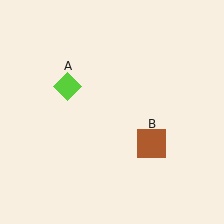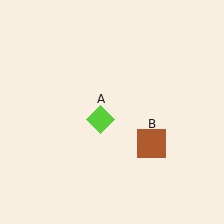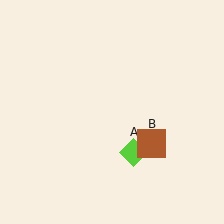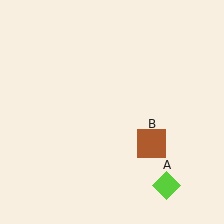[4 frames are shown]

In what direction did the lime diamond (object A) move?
The lime diamond (object A) moved down and to the right.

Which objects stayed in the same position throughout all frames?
Brown square (object B) remained stationary.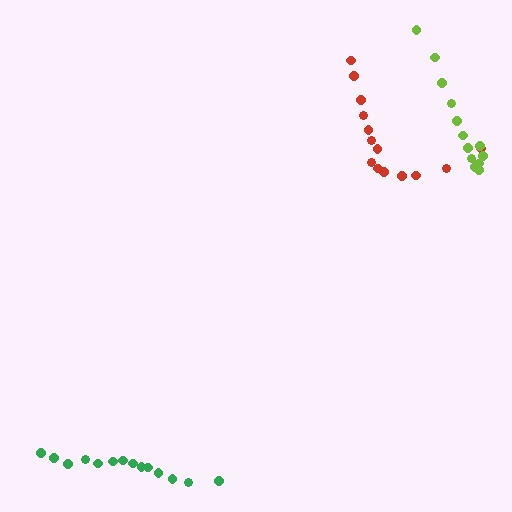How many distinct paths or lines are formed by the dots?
There are 3 distinct paths.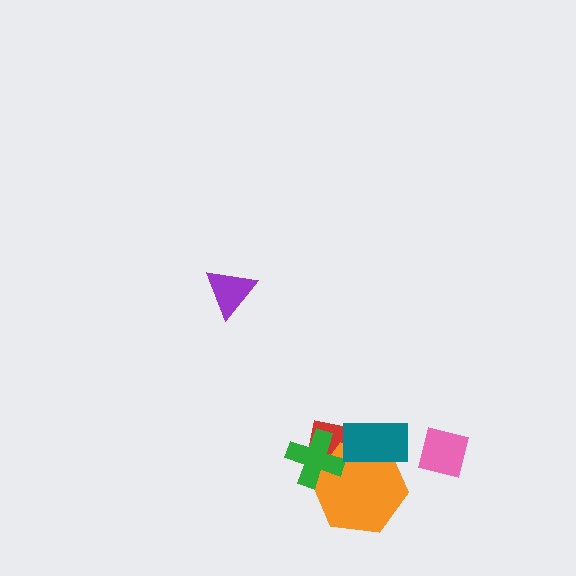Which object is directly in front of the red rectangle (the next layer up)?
The orange hexagon is directly in front of the red rectangle.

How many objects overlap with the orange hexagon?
3 objects overlap with the orange hexagon.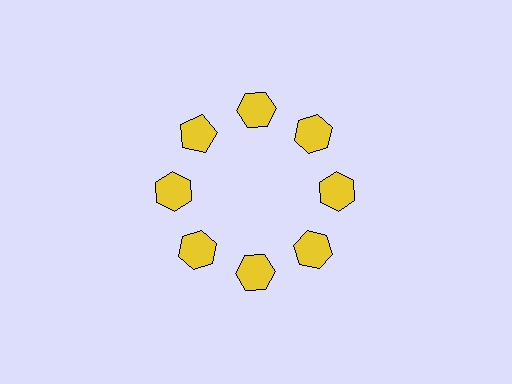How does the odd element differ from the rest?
It has a different shape: pentagon instead of hexagon.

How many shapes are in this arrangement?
There are 8 shapes arranged in a ring pattern.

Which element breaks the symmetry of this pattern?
The yellow pentagon at roughly the 10 o'clock position breaks the symmetry. All other shapes are yellow hexagons.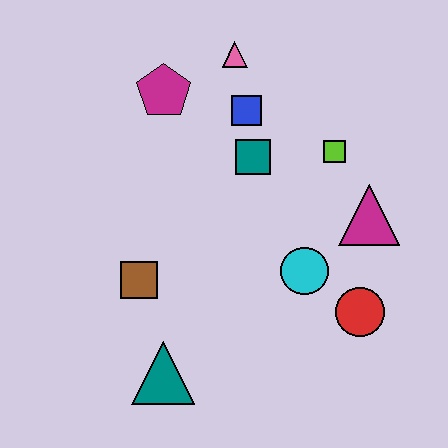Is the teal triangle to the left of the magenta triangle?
Yes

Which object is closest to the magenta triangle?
The lime square is closest to the magenta triangle.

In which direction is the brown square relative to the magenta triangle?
The brown square is to the left of the magenta triangle.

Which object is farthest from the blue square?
The teal triangle is farthest from the blue square.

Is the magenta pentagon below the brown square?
No